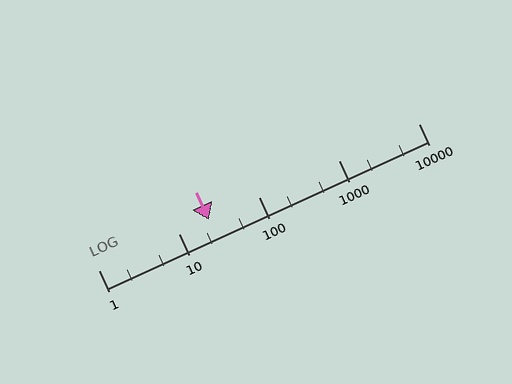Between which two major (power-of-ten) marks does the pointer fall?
The pointer is between 10 and 100.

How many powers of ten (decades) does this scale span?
The scale spans 4 decades, from 1 to 10000.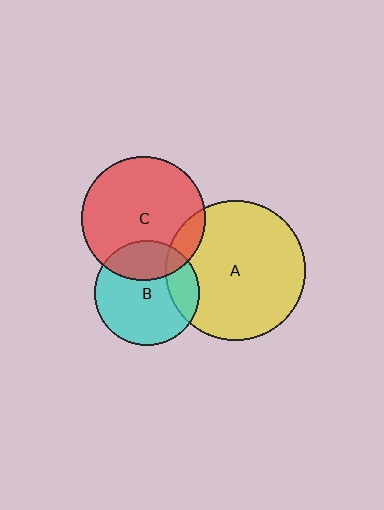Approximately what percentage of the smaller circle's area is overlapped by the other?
Approximately 20%.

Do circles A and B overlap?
Yes.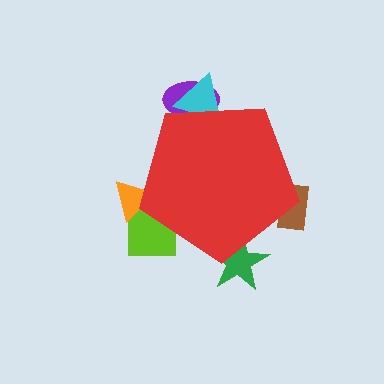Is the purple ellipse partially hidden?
Yes, the purple ellipse is partially hidden behind the red pentagon.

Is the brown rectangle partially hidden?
Yes, the brown rectangle is partially hidden behind the red pentagon.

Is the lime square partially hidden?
Yes, the lime square is partially hidden behind the red pentagon.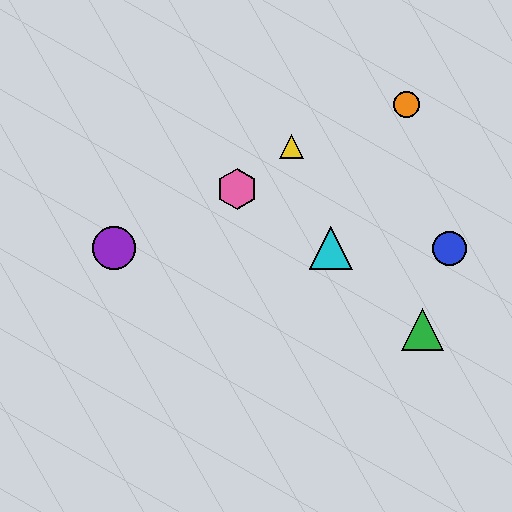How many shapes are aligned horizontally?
4 shapes (the red circle, the blue circle, the purple circle, the cyan triangle) are aligned horizontally.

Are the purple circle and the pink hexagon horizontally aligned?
No, the purple circle is at y≈248 and the pink hexagon is at y≈189.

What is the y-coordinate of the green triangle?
The green triangle is at y≈330.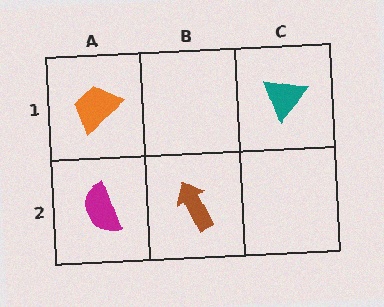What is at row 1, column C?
A teal triangle.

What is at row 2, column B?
A brown arrow.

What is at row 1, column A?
An orange trapezoid.